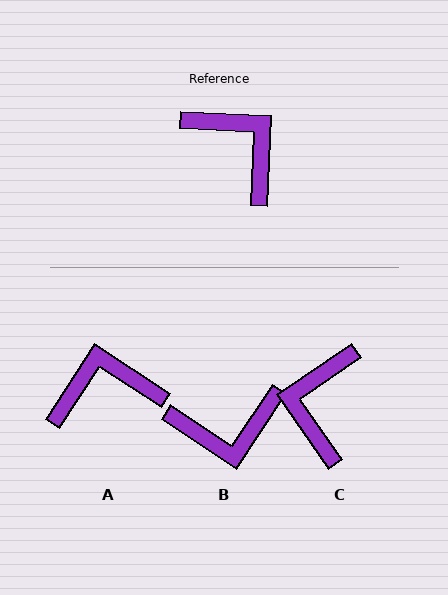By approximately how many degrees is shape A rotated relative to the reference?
Approximately 59 degrees counter-clockwise.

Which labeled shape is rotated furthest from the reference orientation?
C, about 127 degrees away.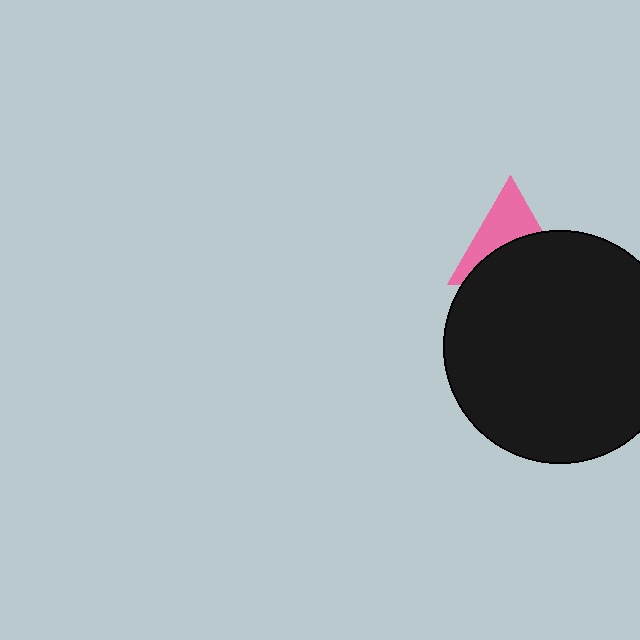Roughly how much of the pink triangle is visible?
About half of it is visible (roughly 46%).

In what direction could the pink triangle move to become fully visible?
The pink triangle could move up. That would shift it out from behind the black circle entirely.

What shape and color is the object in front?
The object in front is a black circle.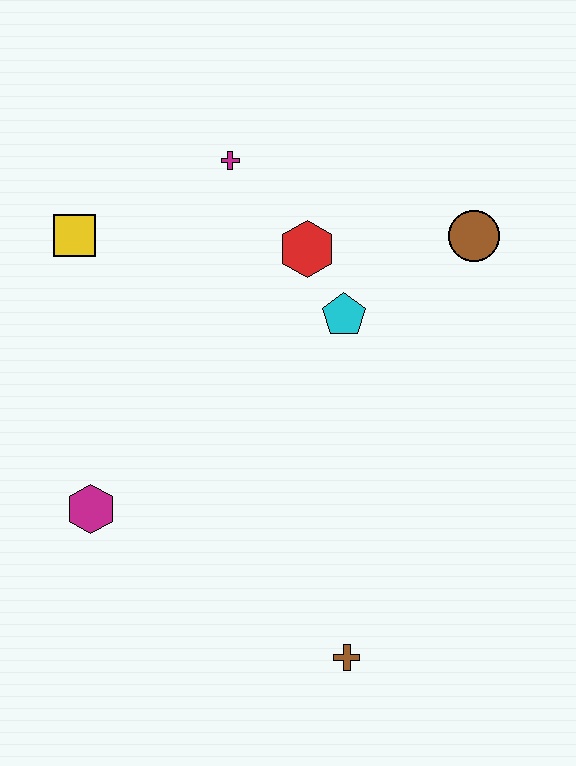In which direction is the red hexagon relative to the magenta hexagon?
The red hexagon is above the magenta hexagon.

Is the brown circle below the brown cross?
No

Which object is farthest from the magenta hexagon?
The brown circle is farthest from the magenta hexagon.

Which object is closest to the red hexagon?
The cyan pentagon is closest to the red hexagon.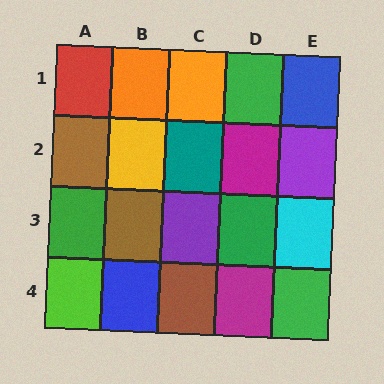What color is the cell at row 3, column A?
Green.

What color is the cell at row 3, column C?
Purple.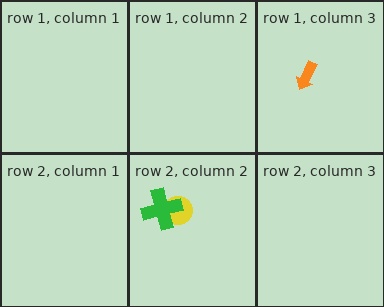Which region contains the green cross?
The row 2, column 2 region.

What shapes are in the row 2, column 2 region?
The yellow circle, the green cross.